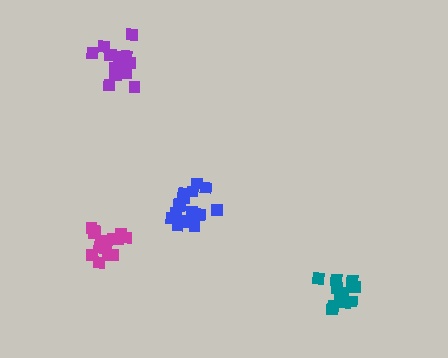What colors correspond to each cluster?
The clusters are colored: magenta, blue, teal, purple.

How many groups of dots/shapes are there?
There are 4 groups.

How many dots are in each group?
Group 1: 16 dots, Group 2: 19 dots, Group 3: 13 dots, Group 4: 18 dots (66 total).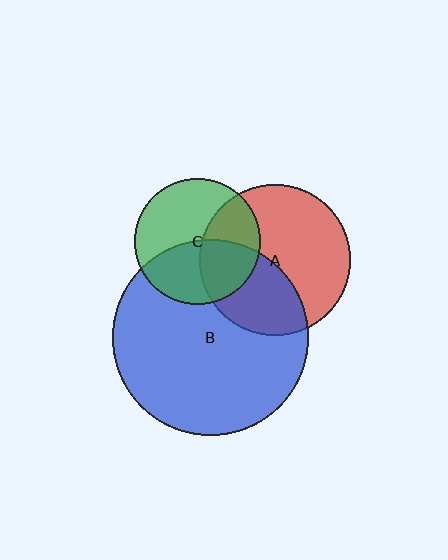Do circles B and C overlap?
Yes.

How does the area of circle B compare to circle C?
Approximately 2.4 times.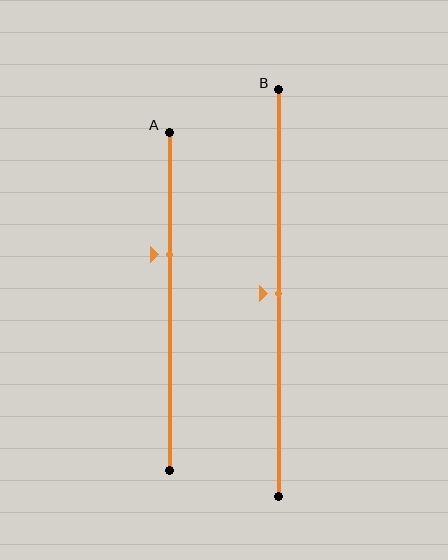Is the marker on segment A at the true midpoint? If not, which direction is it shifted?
No, the marker on segment A is shifted upward by about 14% of the segment length.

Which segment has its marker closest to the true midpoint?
Segment B has its marker closest to the true midpoint.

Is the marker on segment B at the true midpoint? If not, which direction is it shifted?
Yes, the marker on segment B is at the true midpoint.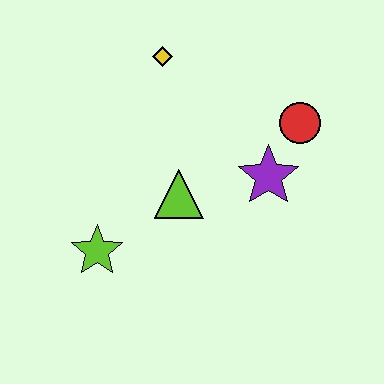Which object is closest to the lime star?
The lime triangle is closest to the lime star.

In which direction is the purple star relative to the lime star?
The purple star is to the right of the lime star.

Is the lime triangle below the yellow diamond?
Yes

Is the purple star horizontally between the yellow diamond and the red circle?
Yes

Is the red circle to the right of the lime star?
Yes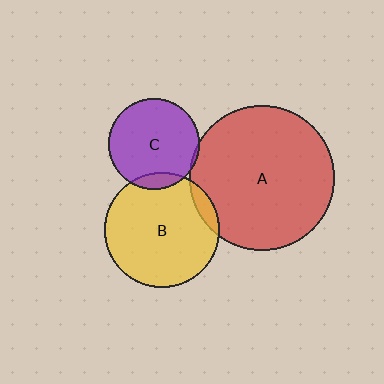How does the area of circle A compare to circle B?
Approximately 1.6 times.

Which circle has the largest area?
Circle A (red).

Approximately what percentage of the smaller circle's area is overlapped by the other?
Approximately 5%.